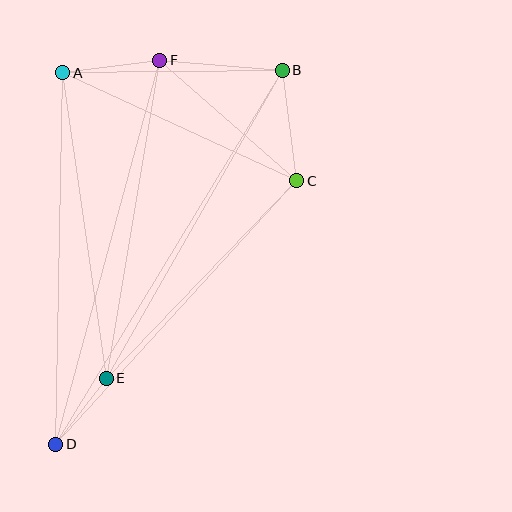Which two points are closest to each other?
Points D and E are closest to each other.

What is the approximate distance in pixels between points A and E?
The distance between A and E is approximately 308 pixels.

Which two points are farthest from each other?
Points B and D are farthest from each other.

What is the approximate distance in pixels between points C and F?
The distance between C and F is approximately 182 pixels.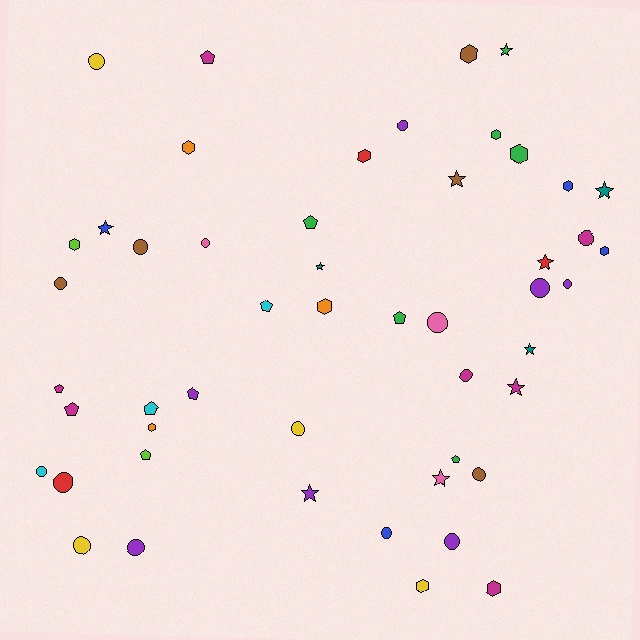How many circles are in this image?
There are 18 circles.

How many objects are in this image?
There are 50 objects.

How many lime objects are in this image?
There are 2 lime objects.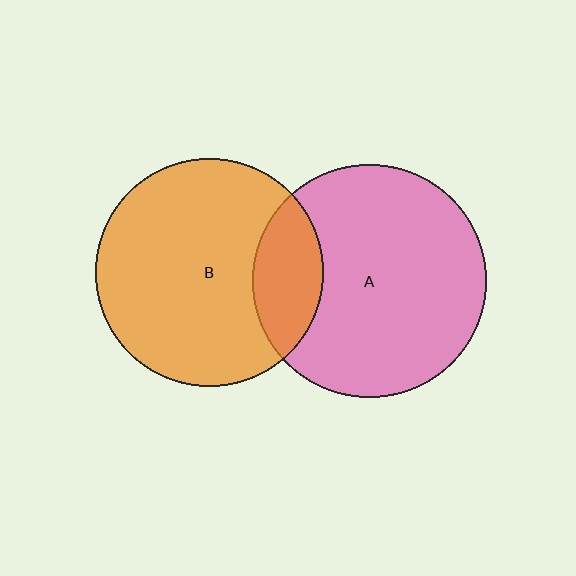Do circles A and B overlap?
Yes.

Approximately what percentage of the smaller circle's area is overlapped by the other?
Approximately 20%.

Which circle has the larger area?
Circle A (pink).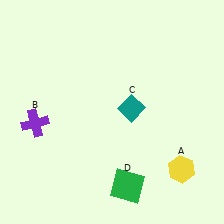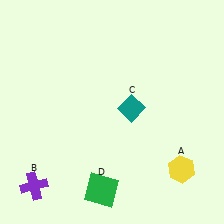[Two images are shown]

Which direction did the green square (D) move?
The green square (D) moved left.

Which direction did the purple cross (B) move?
The purple cross (B) moved down.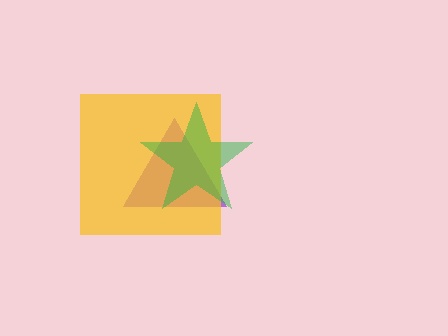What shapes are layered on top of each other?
The layered shapes are: a purple triangle, a yellow square, a green star.